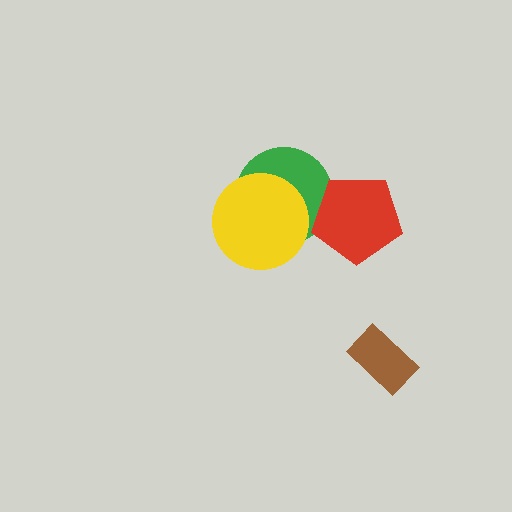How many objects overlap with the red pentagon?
1 object overlaps with the red pentagon.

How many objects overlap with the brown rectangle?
0 objects overlap with the brown rectangle.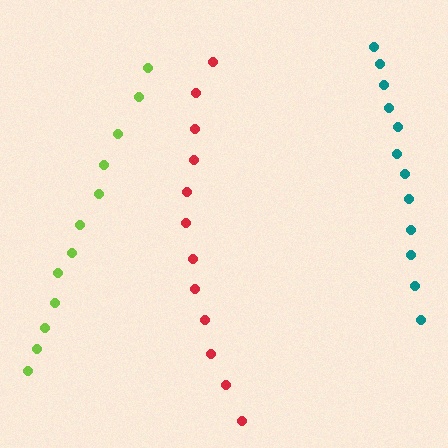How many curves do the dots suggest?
There are 3 distinct paths.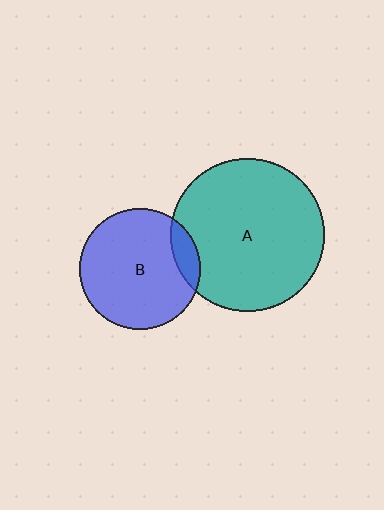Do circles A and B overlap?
Yes.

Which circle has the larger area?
Circle A (teal).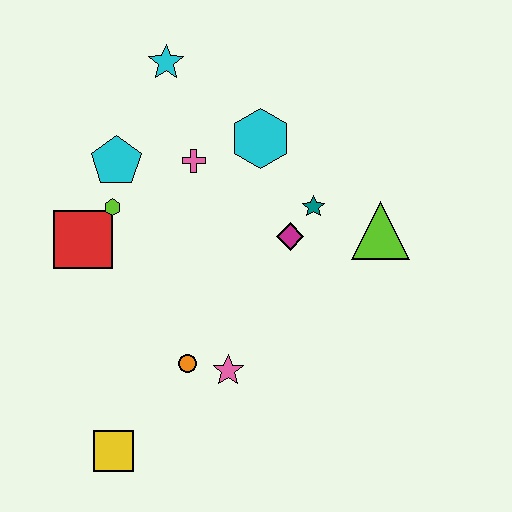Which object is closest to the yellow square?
The orange circle is closest to the yellow square.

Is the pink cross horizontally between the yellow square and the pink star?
Yes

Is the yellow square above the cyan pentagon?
No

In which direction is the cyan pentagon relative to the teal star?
The cyan pentagon is to the left of the teal star.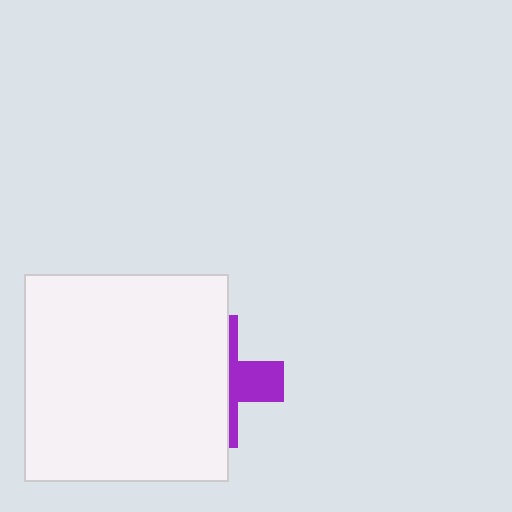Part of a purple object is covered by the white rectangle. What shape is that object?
It is a cross.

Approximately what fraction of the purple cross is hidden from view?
Roughly 68% of the purple cross is hidden behind the white rectangle.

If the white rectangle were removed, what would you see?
You would see the complete purple cross.